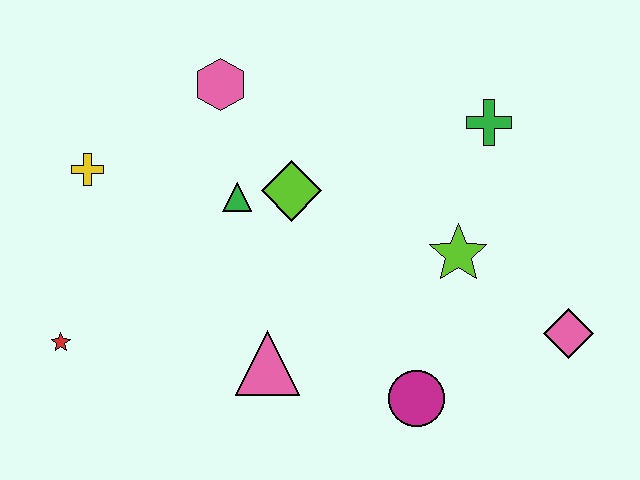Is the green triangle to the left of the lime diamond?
Yes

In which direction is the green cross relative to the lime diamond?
The green cross is to the right of the lime diamond.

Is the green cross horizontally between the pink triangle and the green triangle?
No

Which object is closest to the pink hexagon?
The green triangle is closest to the pink hexagon.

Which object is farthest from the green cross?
The red star is farthest from the green cross.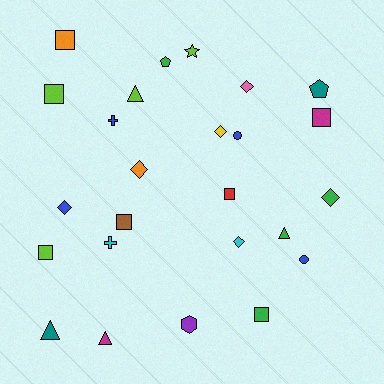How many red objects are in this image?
There is 1 red object.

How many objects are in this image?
There are 25 objects.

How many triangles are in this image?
There are 4 triangles.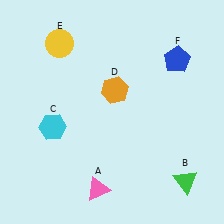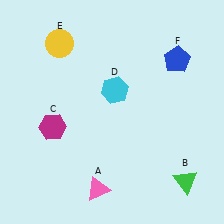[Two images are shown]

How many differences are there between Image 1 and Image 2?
There are 2 differences between the two images.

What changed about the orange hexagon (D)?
In Image 1, D is orange. In Image 2, it changed to cyan.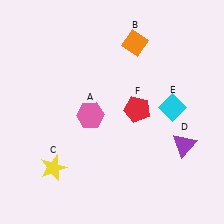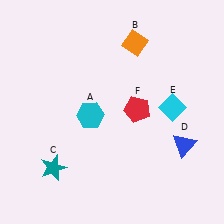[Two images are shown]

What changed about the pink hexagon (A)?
In Image 1, A is pink. In Image 2, it changed to cyan.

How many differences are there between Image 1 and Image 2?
There are 3 differences between the two images.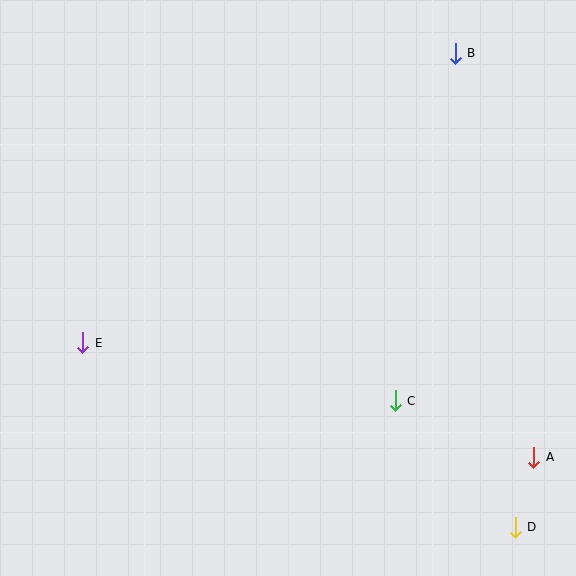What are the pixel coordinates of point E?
Point E is at (83, 343).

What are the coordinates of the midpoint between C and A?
The midpoint between C and A is at (465, 429).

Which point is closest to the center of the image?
Point C at (395, 401) is closest to the center.